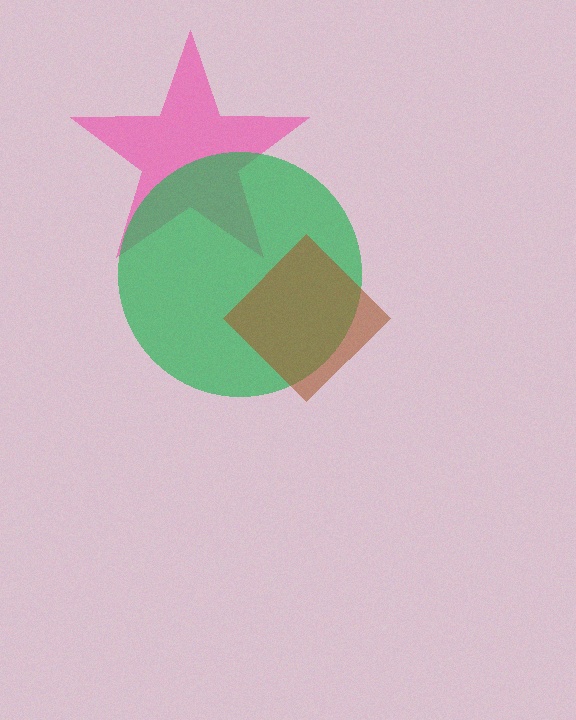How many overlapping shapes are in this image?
There are 3 overlapping shapes in the image.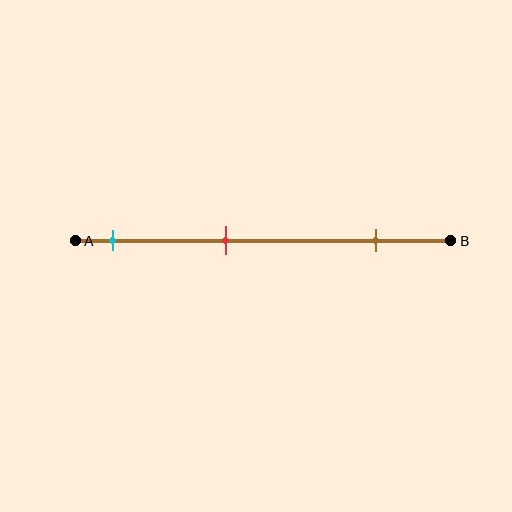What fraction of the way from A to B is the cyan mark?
The cyan mark is approximately 10% (0.1) of the way from A to B.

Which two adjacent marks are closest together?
The cyan and red marks are the closest adjacent pair.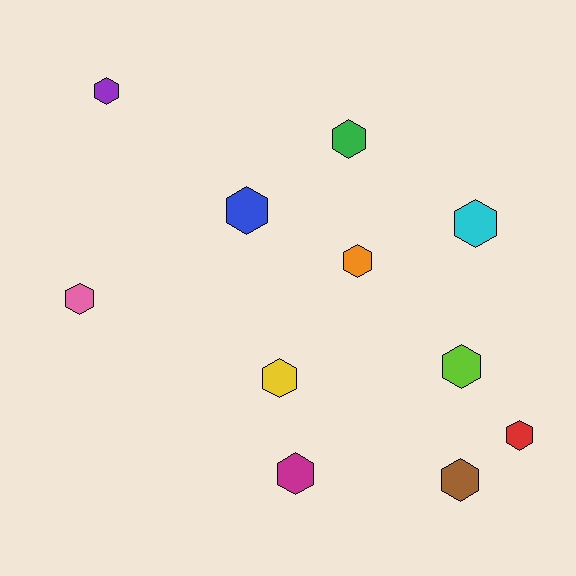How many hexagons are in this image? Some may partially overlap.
There are 11 hexagons.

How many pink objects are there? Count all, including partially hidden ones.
There is 1 pink object.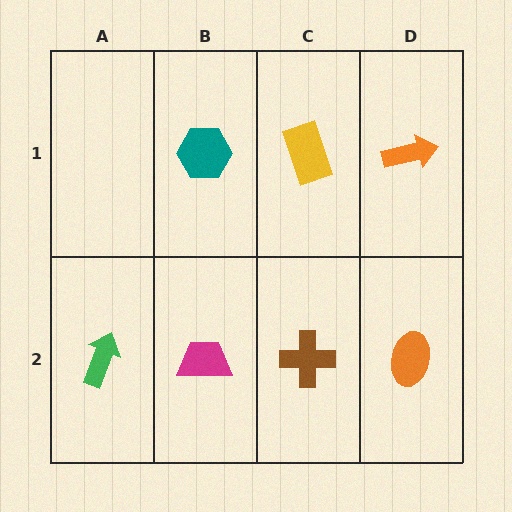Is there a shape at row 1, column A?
No, that cell is empty.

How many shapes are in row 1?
3 shapes.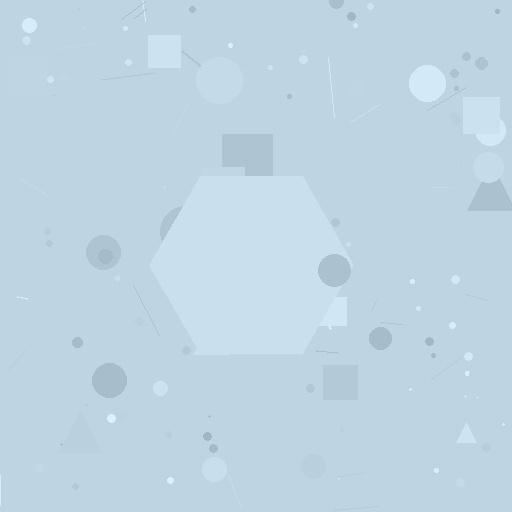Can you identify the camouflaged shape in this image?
The camouflaged shape is a hexagon.